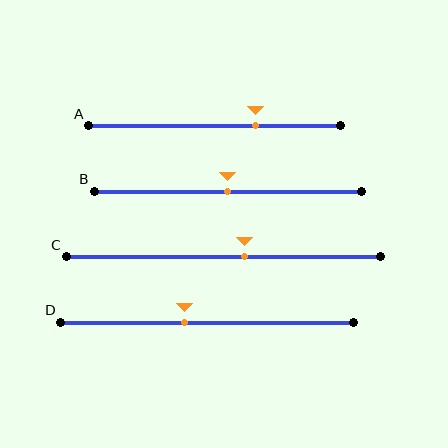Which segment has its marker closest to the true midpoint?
Segment B has its marker closest to the true midpoint.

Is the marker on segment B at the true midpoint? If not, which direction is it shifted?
Yes, the marker on segment B is at the true midpoint.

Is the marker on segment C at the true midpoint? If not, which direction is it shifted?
No, the marker on segment C is shifted to the right by about 7% of the segment length.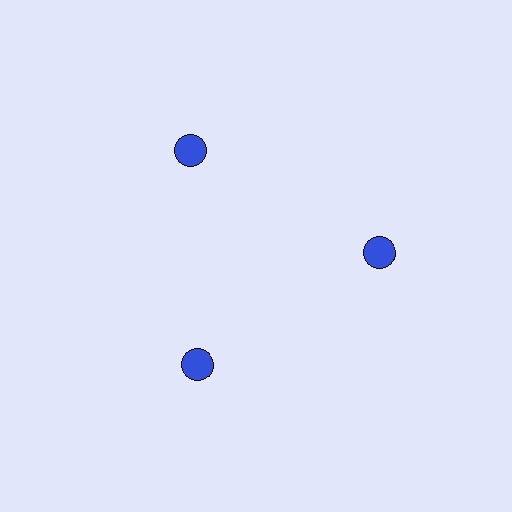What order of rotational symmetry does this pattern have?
This pattern has 3-fold rotational symmetry.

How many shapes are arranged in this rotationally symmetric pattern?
There are 3 shapes, arranged in 3 groups of 1.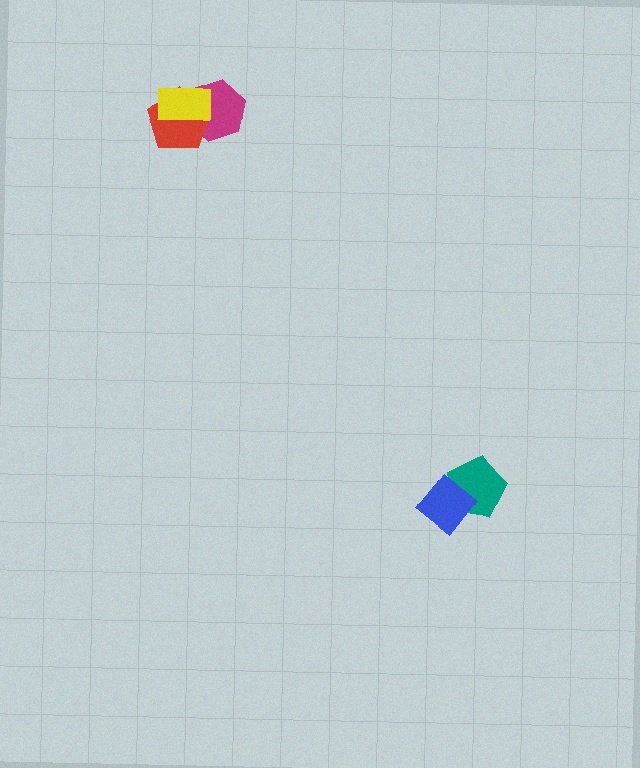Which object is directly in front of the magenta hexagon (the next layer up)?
The red pentagon is directly in front of the magenta hexagon.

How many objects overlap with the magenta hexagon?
2 objects overlap with the magenta hexagon.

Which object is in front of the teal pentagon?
The blue diamond is in front of the teal pentagon.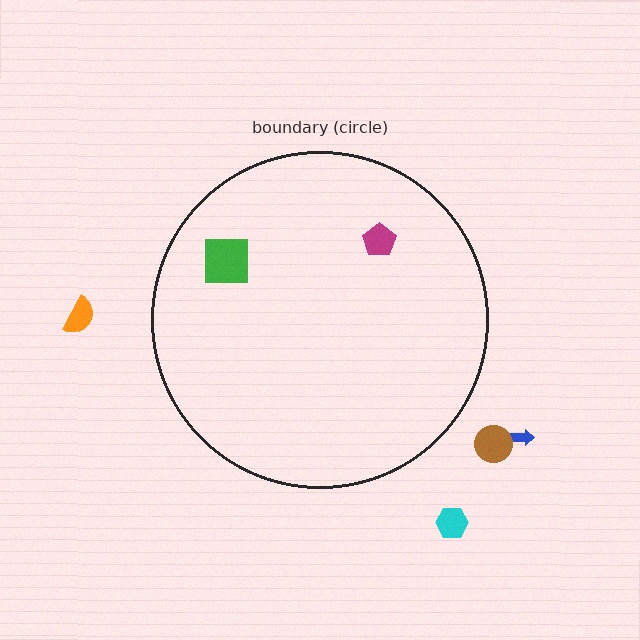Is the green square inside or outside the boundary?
Inside.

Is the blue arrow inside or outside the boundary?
Outside.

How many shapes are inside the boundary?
3 inside, 4 outside.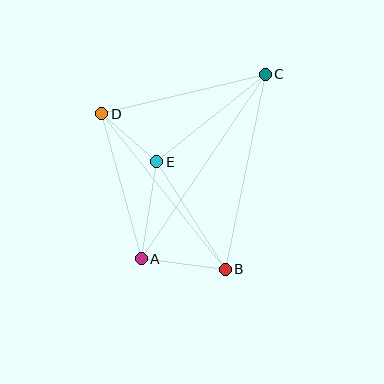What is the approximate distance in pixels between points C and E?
The distance between C and E is approximately 139 pixels.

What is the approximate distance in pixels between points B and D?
The distance between B and D is approximately 199 pixels.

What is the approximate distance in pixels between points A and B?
The distance between A and B is approximately 85 pixels.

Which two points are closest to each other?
Points D and E are closest to each other.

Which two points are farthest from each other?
Points A and C are farthest from each other.